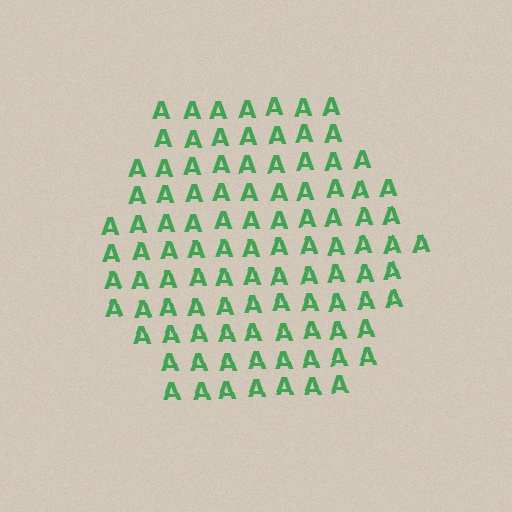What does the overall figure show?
The overall figure shows a hexagon.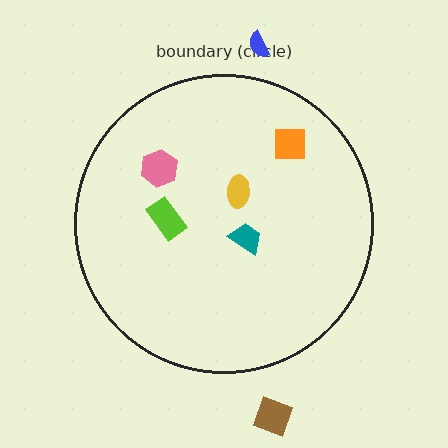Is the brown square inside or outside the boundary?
Outside.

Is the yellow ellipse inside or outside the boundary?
Inside.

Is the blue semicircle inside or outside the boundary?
Outside.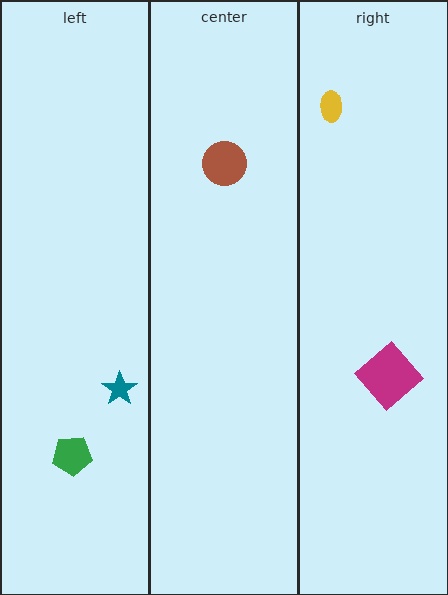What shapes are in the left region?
The teal star, the green pentagon.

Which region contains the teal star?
The left region.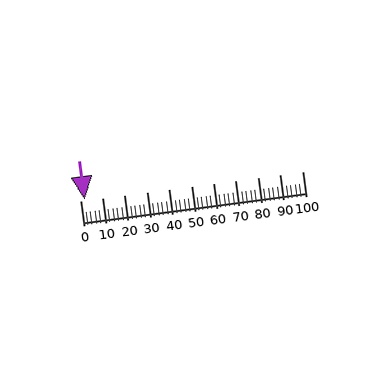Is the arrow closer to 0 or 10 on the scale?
The arrow is closer to 0.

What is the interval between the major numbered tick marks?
The major tick marks are spaced 10 units apart.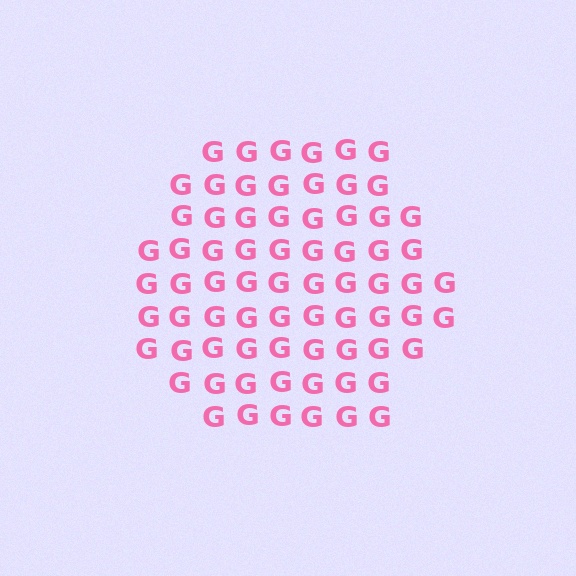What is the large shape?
The large shape is a hexagon.